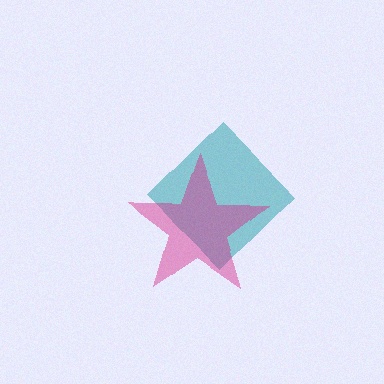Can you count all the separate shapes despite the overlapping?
Yes, there are 2 separate shapes.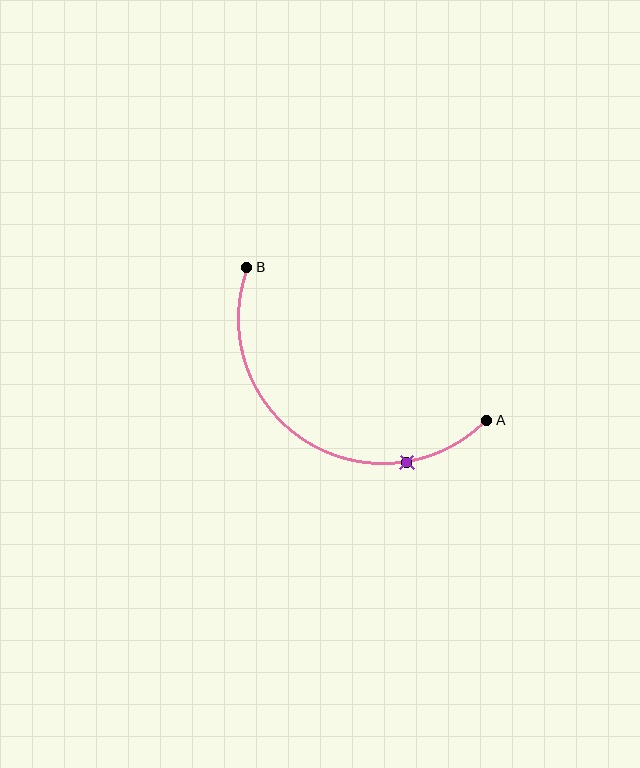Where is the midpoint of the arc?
The arc midpoint is the point on the curve farthest from the straight line joining A and B. It sits below that line.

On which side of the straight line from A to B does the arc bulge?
The arc bulges below the straight line connecting A and B.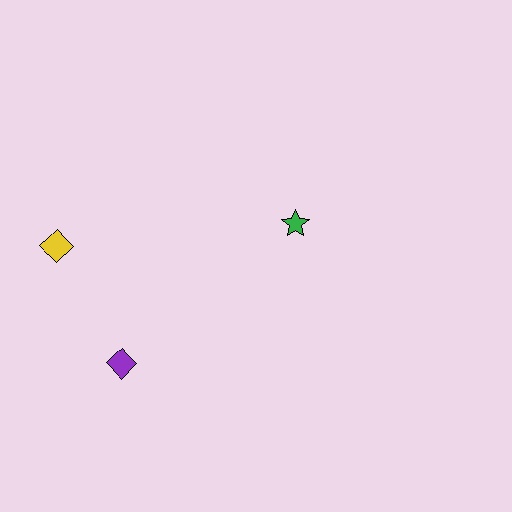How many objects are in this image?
There are 3 objects.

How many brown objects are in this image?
There are no brown objects.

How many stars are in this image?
There is 1 star.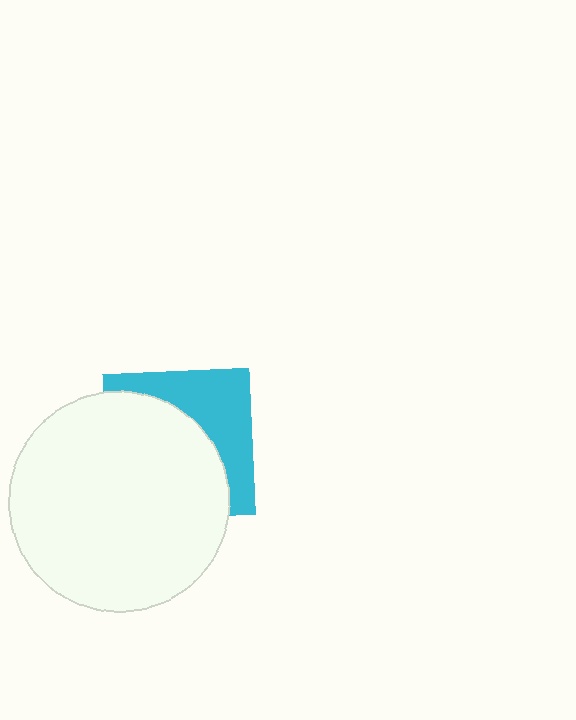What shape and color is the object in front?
The object in front is a white circle.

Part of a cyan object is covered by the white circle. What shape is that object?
It is a square.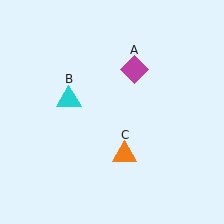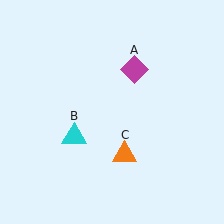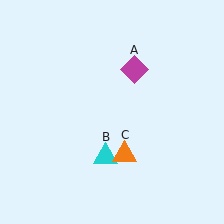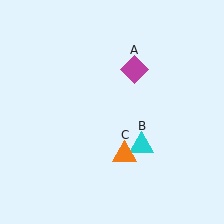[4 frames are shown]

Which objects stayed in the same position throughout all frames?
Magenta diamond (object A) and orange triangle (object C) remained stationary.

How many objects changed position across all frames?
1 object changed position: cyan triangle (object B).